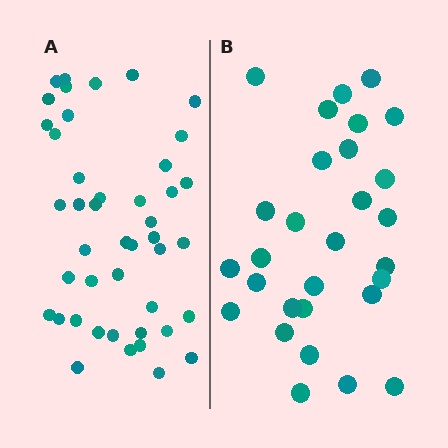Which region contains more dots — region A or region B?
Region A (the left region) has more dots.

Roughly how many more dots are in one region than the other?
Region A has approximately 15 more dots than region B.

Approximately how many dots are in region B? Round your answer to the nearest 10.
About 30 dots. (The exact count is 29, which rounds to 30.)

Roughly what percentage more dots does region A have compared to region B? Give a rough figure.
About 50% more.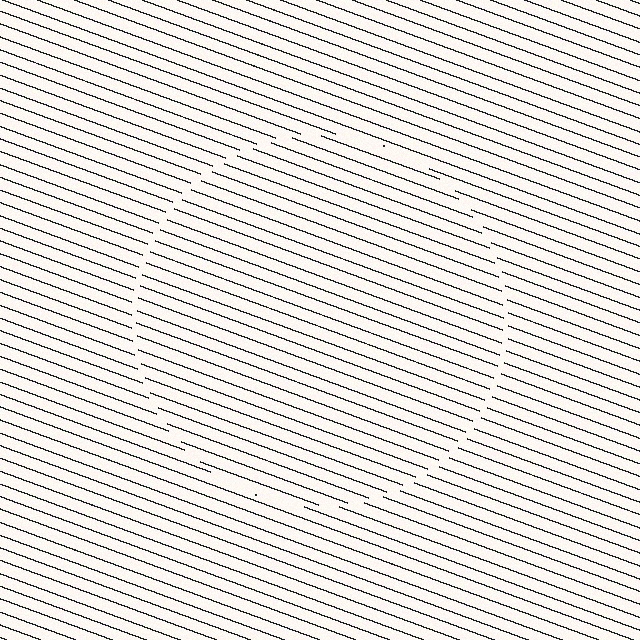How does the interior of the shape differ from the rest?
The interior of the shape contains the same grating, shifted by half a period — the contour is defined by the phase discontinuity where line-ends from the inner and outer gratings abut.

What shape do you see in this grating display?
An illusory circle. The interior of the shape contains the same grating, shifted by half a period — the contour is defined by the phase discontinuity where line-ends from the inner and outer gratings abut.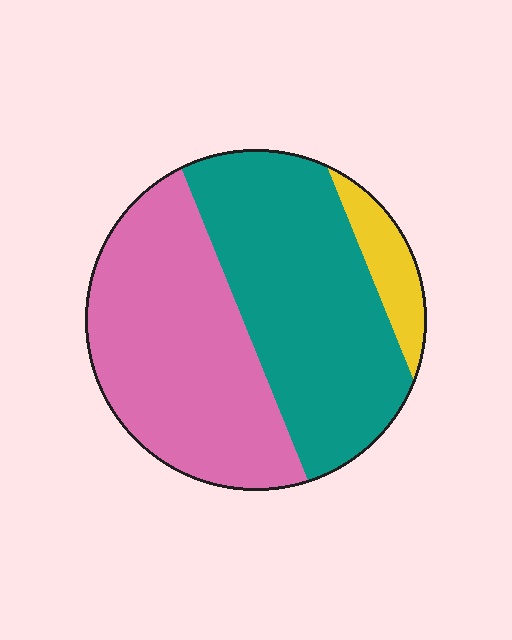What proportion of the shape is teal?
Teal covers 46% of the shape.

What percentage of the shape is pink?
Pink takes up between a third and a half of the shape.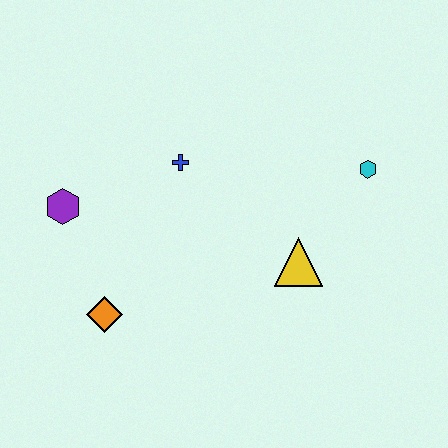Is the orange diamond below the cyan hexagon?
Yes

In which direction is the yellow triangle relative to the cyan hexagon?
The yellow triangle is below the cyan hexagon.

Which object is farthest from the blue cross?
The cyan hexagon is farthest from the blue cross.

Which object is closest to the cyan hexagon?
The yellow triangle is closest to the cyan hexagon.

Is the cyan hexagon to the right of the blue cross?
Yes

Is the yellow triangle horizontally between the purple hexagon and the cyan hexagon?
Yes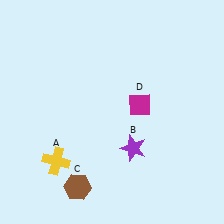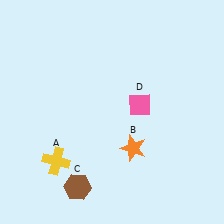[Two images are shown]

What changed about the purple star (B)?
In Image 1, B is purple. In Image 2, it changed to orange.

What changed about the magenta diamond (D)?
In Image 1, D is magenta. In Image 2, it changed to pink.